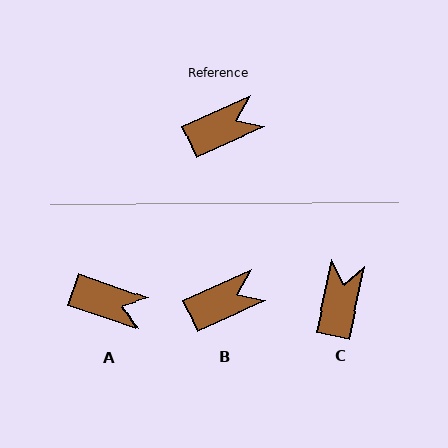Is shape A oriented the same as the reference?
No, it is off by about 44 degrees.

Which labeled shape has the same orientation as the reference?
B.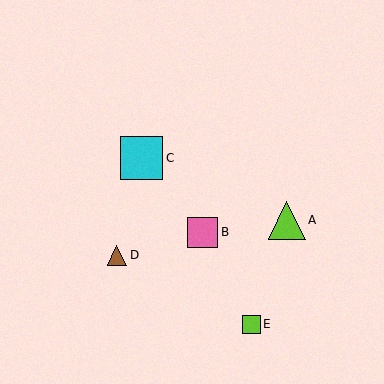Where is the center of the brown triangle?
The center of the brown triangle is at (117, 255).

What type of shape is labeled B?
Shape B is a pink square.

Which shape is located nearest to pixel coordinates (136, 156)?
The cyan square (labeled C) at (142, 158) is nearest to that location.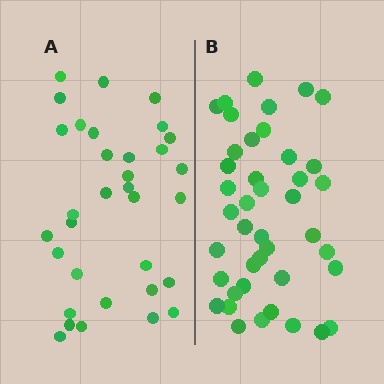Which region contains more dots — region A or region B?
Region B (the right region) has more dots.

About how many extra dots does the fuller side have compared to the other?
Region B has roughly 8 or so more dots than region A.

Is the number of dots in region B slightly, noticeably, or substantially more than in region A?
Region B has noticeably more, but not dramatically so. The ratio is roughly 1.3 to 1.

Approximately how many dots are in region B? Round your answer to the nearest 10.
About 40 dots. (The exact count is 42, which rounds to 40.)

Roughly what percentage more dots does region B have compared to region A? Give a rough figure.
About 25% more.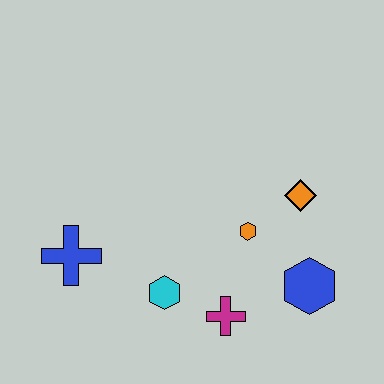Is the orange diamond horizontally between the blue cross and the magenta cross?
No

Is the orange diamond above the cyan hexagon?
Yes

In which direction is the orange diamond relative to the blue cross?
The orange diamond is to the right of the blue cross.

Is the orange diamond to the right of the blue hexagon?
No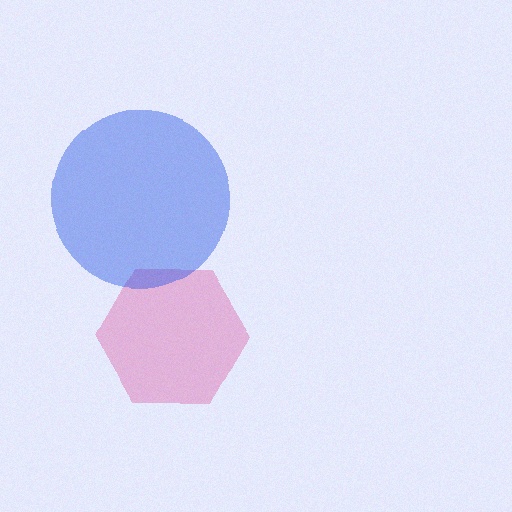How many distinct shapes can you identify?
There are 2 distinct shapes: a pink hexagon, a blue circle.